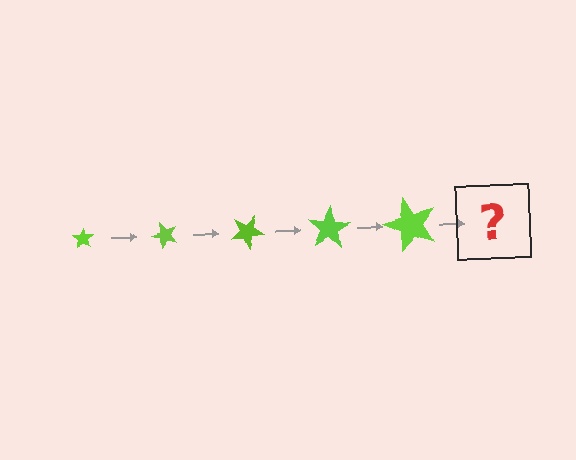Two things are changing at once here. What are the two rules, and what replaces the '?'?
The two rules are that the star grows larger each step and it rotates 50 degrees each step. The '?' should be a star, larger than the previous one and rotated 250 degrees from the start.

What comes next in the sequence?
The next element should be a star, larger than the previous one and rotated 250 degrees from the start.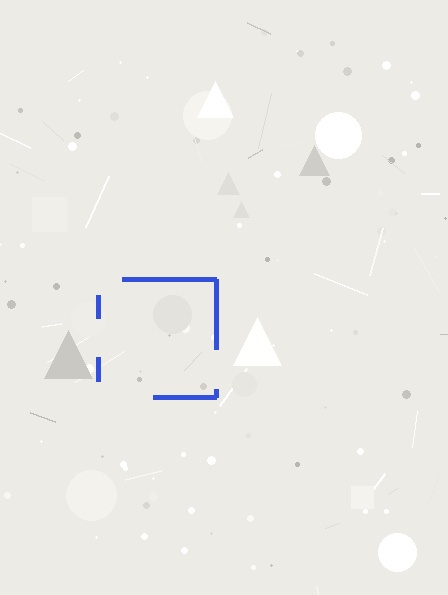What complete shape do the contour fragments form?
The contour fragments form a square.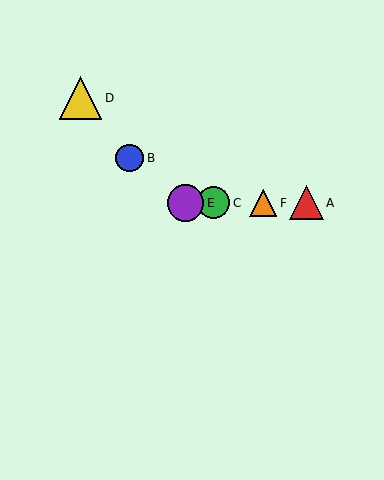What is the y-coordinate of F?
Object F is at y≈203.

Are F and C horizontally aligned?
Yes, both are at y≈203.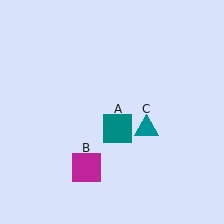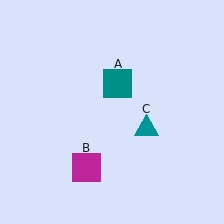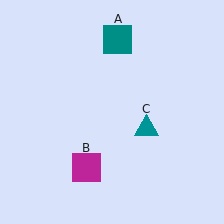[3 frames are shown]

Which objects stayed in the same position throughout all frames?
Magenta square (object B) and teal triangle (object C) remained stationary.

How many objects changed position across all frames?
1 object changed position: teal square (object A).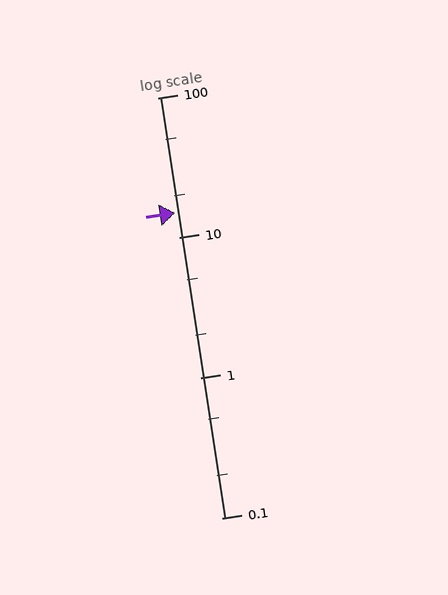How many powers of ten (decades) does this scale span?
The scale spans 3 decades, from 0.1 to 100.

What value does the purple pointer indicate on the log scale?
The pointer indicates approximately 15.